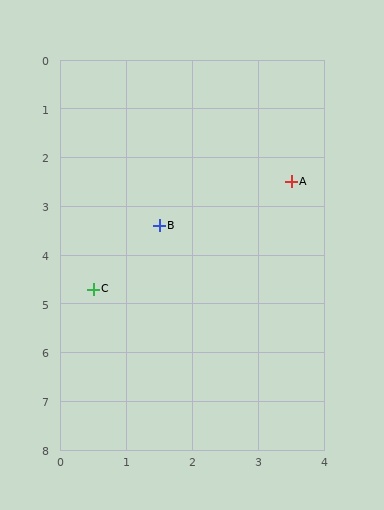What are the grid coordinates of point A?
Point A is at approximately (3.5, 2.5).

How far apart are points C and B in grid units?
Points C and B are about 1.6 grid units apart.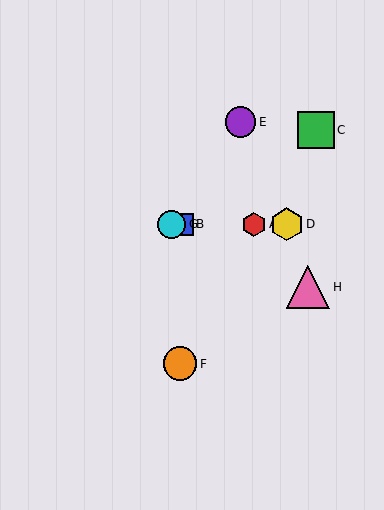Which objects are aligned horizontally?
Objects A, B, D, G are aligned horizontally.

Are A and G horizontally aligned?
Yes, both are at y≈224.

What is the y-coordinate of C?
Object C is at y≈130.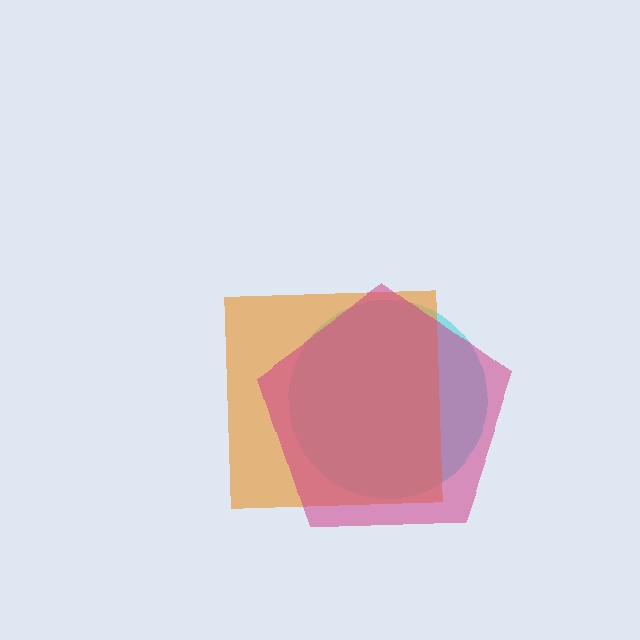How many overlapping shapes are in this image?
There are 3 overlapping shapes in the image.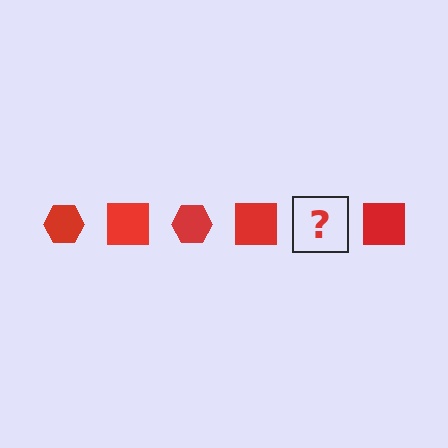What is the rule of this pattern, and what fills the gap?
The rule is that the pattern cycles through hexagon, square shapes in red. The gap should be filled with a red hexagon.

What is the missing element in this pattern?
The missing element is a red hexagon.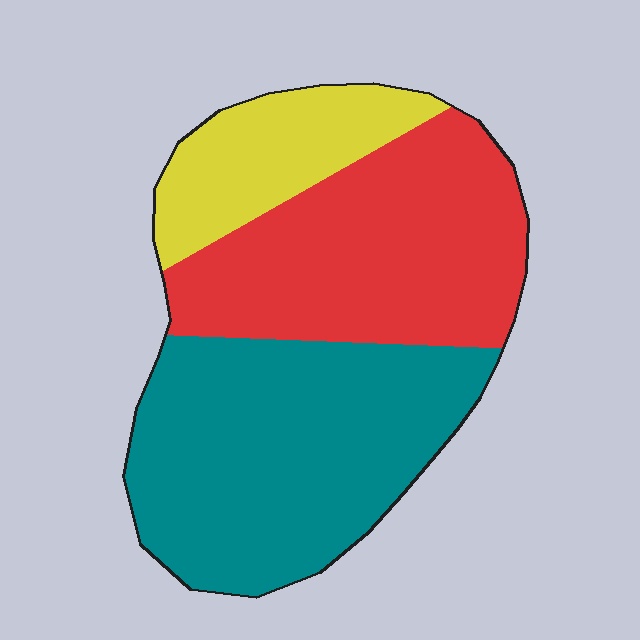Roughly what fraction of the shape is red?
Red takes up about three eighths (3/8) of the shape.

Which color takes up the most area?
Teal, at roughly 45%.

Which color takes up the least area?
Yellow, at roughly 15%.